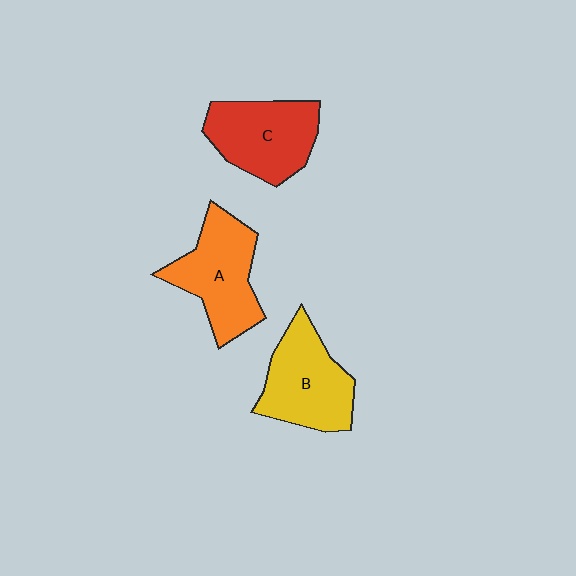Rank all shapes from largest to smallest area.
From largest to smallest: A (orange), B (yellow), C (red).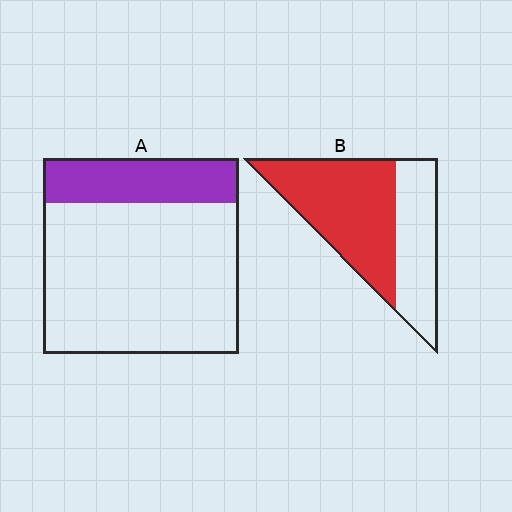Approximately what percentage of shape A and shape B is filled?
A is approximately 25% and B is approximately 60%.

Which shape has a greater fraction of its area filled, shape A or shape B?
Shape B.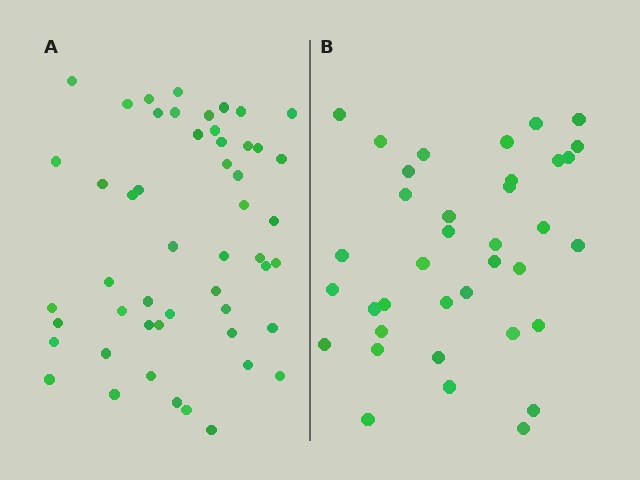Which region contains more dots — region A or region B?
Region A (the left region) has more dots.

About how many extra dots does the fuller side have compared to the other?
Region A has approximately 15 more dots than region B.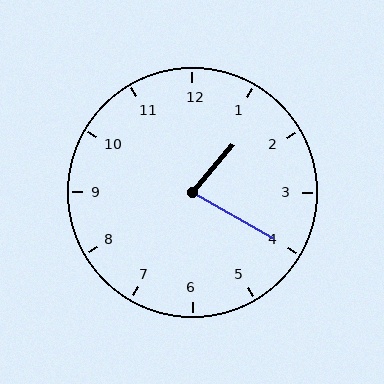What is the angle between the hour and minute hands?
Approximately 80 degrees.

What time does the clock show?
1:20.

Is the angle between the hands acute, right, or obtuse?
It is acute.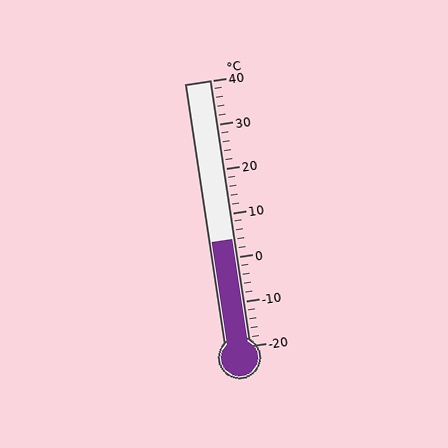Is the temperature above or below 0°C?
The temperature is above 0°C.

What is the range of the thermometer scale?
The thermometer scale ranges from -20°C to 40°C.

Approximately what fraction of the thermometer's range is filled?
The thermometer is filled to approximately 40% of its range.